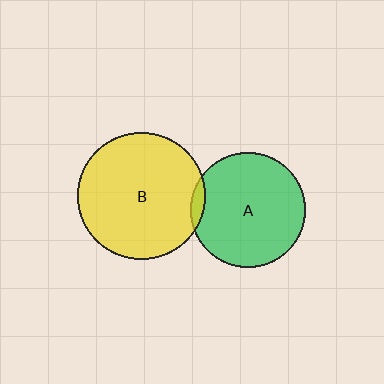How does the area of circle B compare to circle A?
Approximately 1.2 times.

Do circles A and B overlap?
Yes.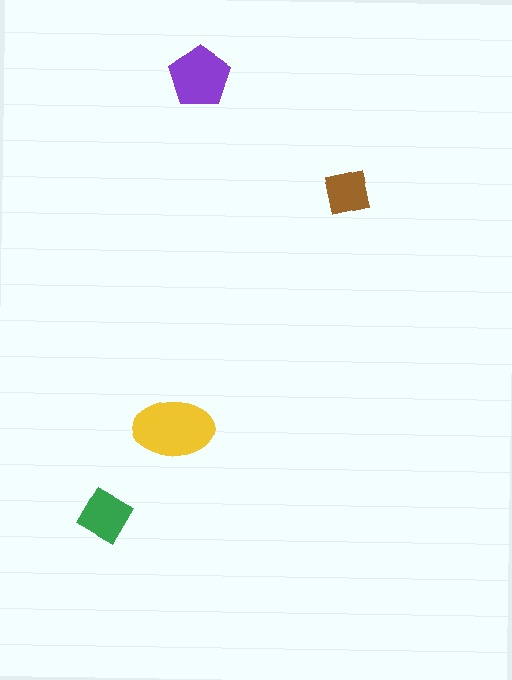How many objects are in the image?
There are 4 objects in the image.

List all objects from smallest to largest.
The brown square, the green diamond, the purple pentagon, the yellow ellipse.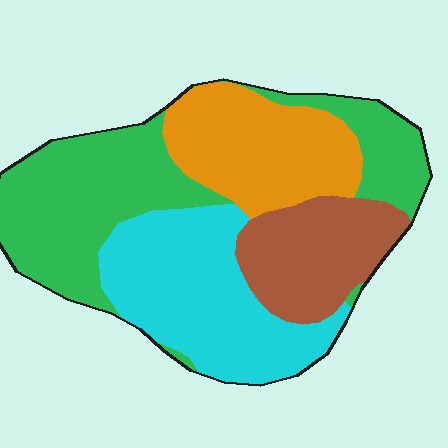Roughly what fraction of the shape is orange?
Orange takes up between a sixth and a third of the shape.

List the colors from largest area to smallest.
From largest to smallest: green, cyan, orange, brown.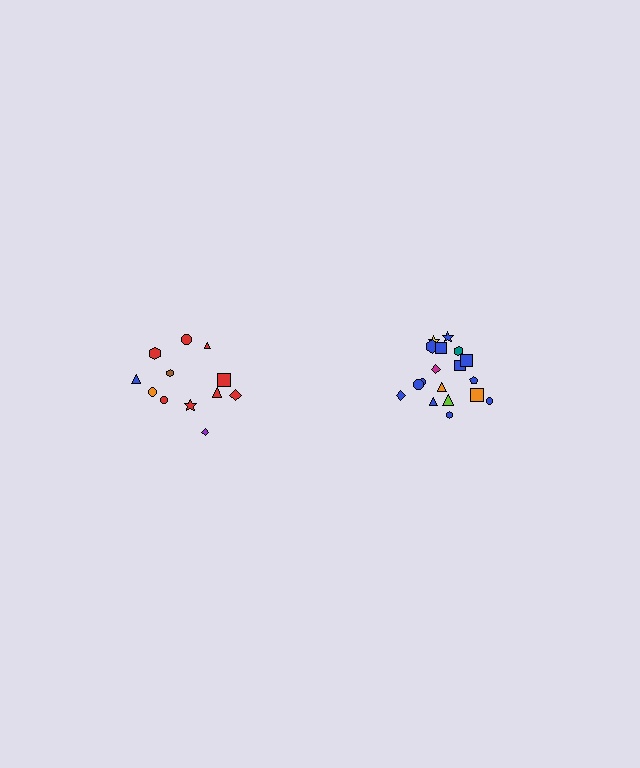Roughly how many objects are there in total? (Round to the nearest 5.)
Roughly 30 objects in total.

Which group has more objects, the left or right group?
The right group.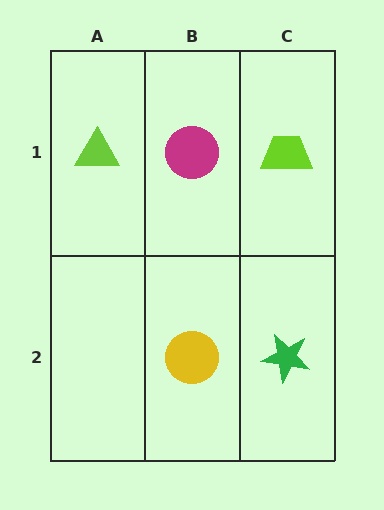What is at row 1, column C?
A lime trapezoid.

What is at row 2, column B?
A yellow circle.